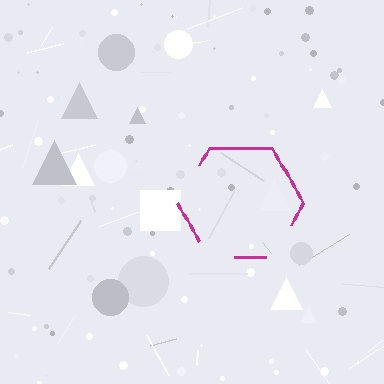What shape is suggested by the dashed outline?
The dashed outline suggests a hexagon.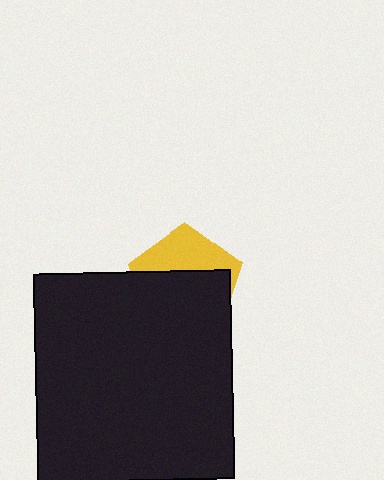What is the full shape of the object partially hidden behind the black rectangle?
The partially hidden object is a yellow pentagon.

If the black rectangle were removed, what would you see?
You would see the complete yellow pentagon.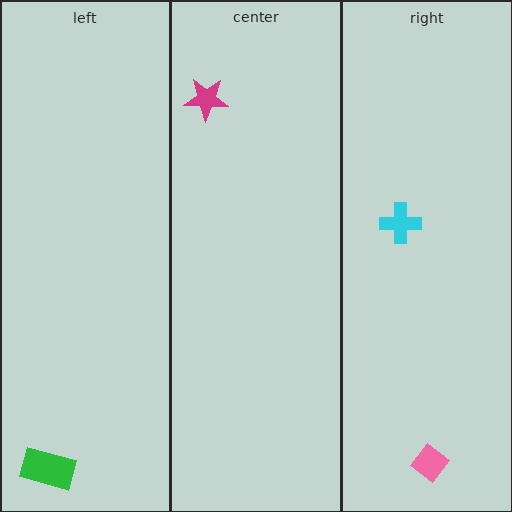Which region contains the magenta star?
The center region.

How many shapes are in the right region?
2.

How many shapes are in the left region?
1.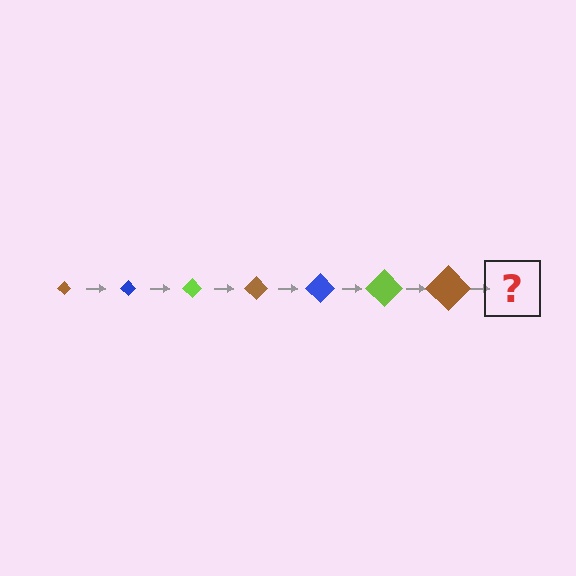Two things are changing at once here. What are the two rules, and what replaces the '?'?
The two rules are that the diamond grows larger each step and the color cycles through brown, blue, and lime. The '?' should be a blue diamond, larger than the previous one.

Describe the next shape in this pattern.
It should be a blue diamond, larger than the previous one.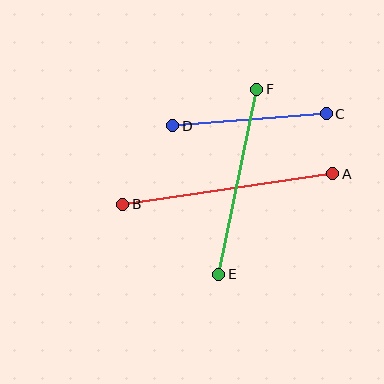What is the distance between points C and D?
The distance is approximately 154 pixels.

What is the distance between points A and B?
The distance is approximately 212 pixels.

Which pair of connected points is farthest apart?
Points A and B are farthest apart.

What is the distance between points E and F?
The distance is approximately 189 pixels.